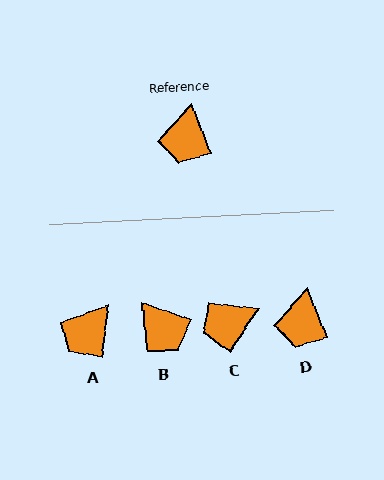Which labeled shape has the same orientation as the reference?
D.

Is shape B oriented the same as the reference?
No, it is off by about 49 degrees.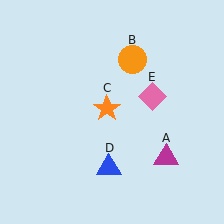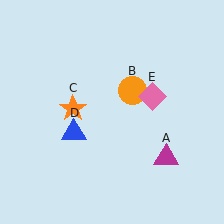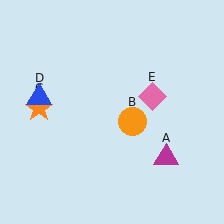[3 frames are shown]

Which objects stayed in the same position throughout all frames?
Magenta triangle (object A) and pink diamond (object E) remained stationary.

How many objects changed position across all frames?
3 objects changed position: orange circle (object B), orange star (object C), blue triangle (object D).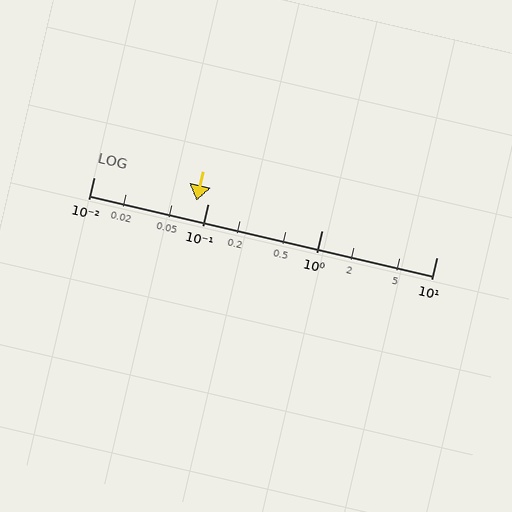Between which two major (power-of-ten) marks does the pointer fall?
The pointer is between 0.01 and 0.1.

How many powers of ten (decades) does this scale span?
The scale spans 3 decades, from 0.01 to 10.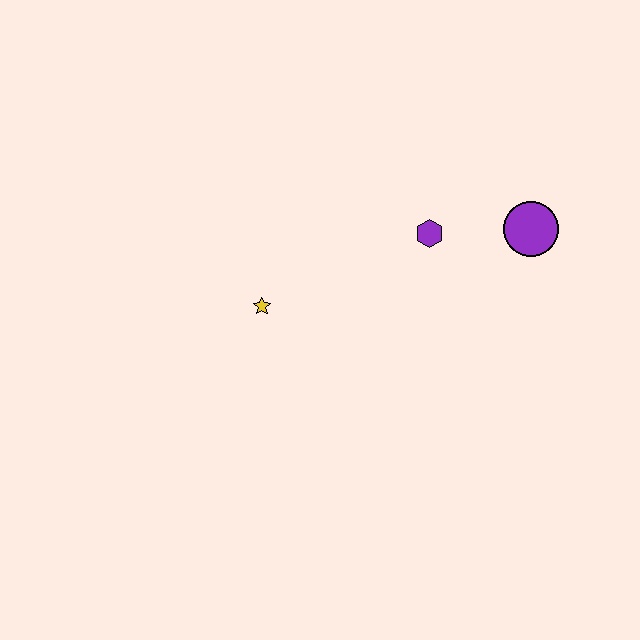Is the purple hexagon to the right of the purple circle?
No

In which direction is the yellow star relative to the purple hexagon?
The yellow star is to the left of the purple hexagon.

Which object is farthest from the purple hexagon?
The yellow star is farthest from the purple hexagon.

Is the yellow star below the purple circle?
Yes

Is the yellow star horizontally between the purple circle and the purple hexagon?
No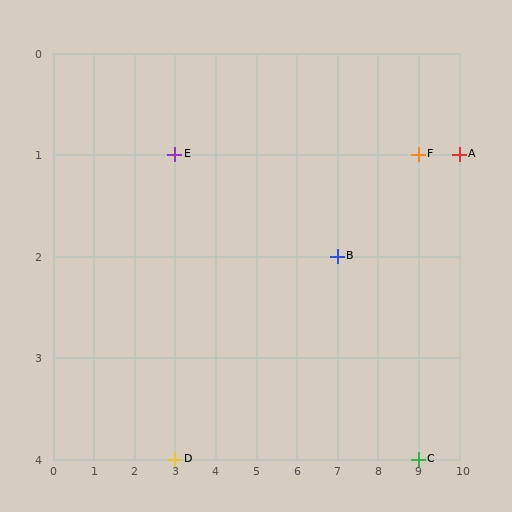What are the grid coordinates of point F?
Point F is at grid coordinates (9, 1).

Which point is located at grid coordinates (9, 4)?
Point C is at (9, 4).